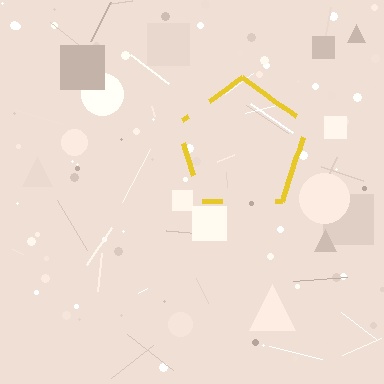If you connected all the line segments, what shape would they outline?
They would outline a pentagon.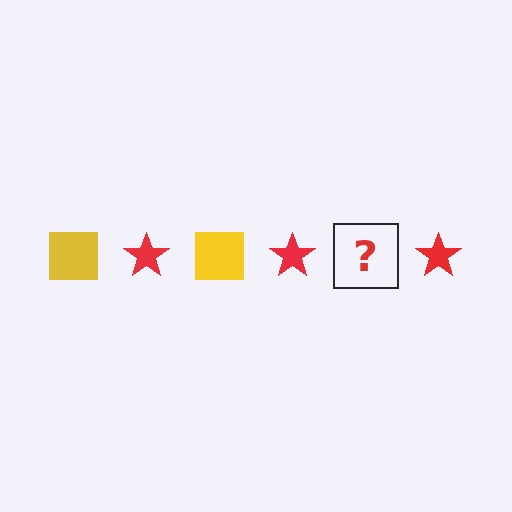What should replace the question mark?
The question mark should be replaced with a yellow square.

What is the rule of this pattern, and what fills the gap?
The rule is that the pattern alternates between yellow square and red star. The gap should be filled with a yellow square.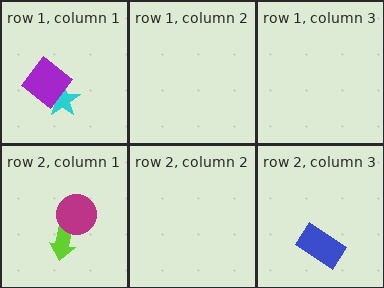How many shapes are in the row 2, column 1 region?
2.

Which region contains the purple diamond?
The row 1, column 1 region.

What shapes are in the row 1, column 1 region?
The cyan star, the purple diamond.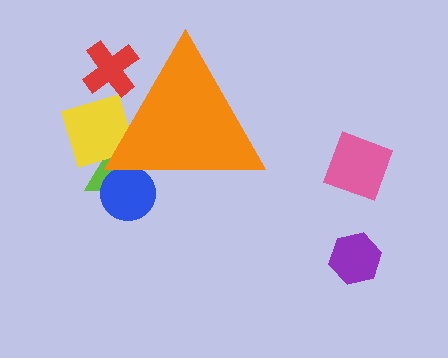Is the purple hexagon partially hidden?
No, the purple hexagon is fully visible.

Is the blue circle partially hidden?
Yes, the blue circle is partially hidden behind the orange triangle.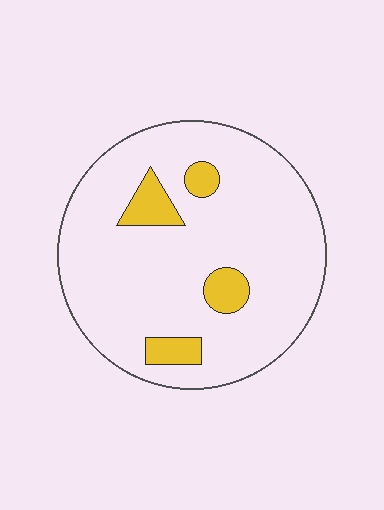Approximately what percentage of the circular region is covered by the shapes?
Approximately 10%.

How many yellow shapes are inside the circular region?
4.